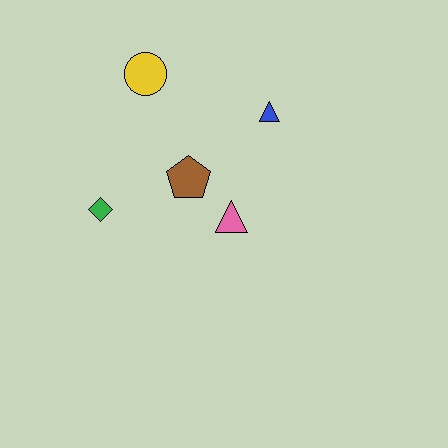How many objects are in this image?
There are 5 objects.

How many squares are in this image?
There are no squares.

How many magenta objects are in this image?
There are no magenta objects.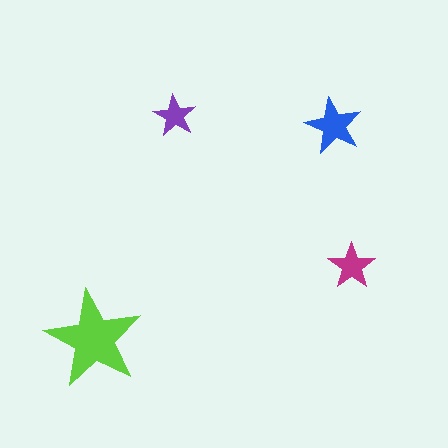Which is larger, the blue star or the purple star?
The blue one.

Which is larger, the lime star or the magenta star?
The lime one.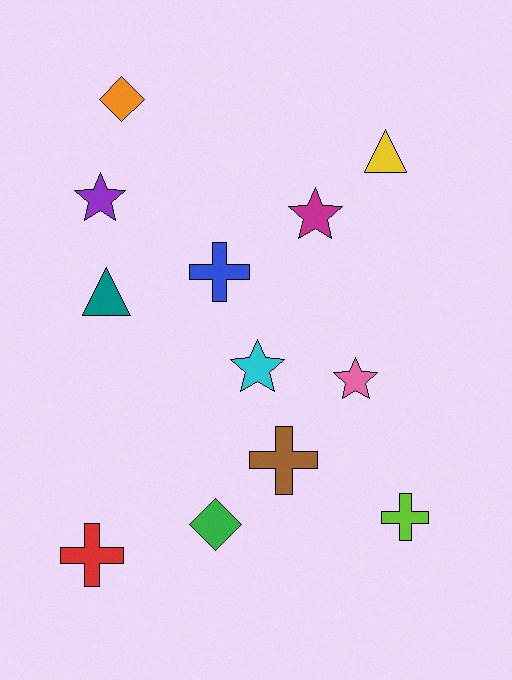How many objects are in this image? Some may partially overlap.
There are 12 objects.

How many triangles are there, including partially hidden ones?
There are 2 triangles.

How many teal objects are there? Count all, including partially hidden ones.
There is 1 teal object.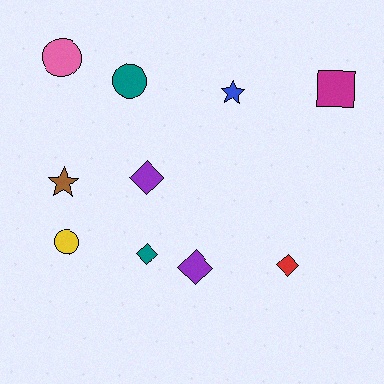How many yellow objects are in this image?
There is 1 yellow object.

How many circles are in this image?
There are 3 circles.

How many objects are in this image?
There are 10 objects.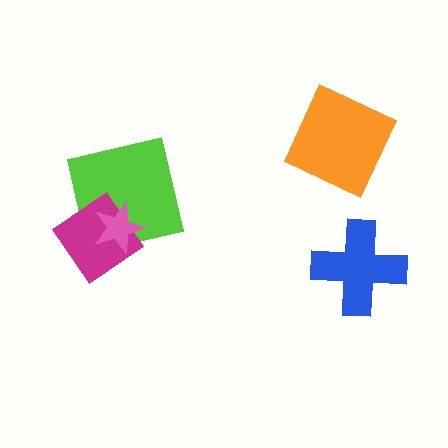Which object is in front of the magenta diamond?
The pink star is in front of the magenta diamond.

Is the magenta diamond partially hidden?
Yes, it is partially covered by another shape.